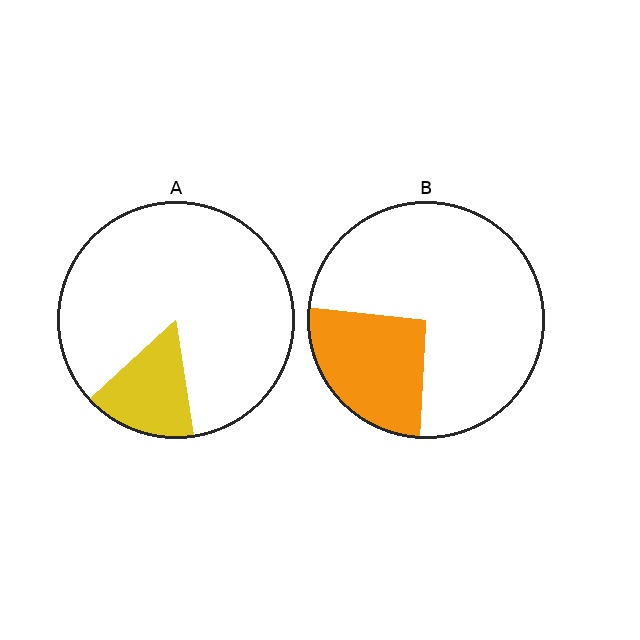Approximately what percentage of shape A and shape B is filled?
A is approximately 15% and B is approximately 25%.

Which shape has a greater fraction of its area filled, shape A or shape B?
Shape B.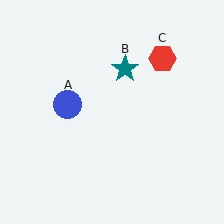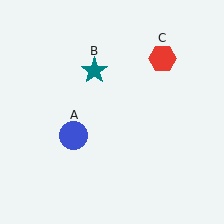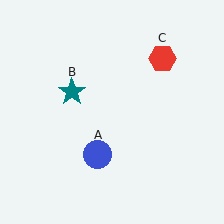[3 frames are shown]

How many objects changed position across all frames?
2 objects changed position: blue circle (object A), teal star (object B).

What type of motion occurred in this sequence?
The blue circle (object A), teal star (object B) rotated counterclockwise around the center of the scene.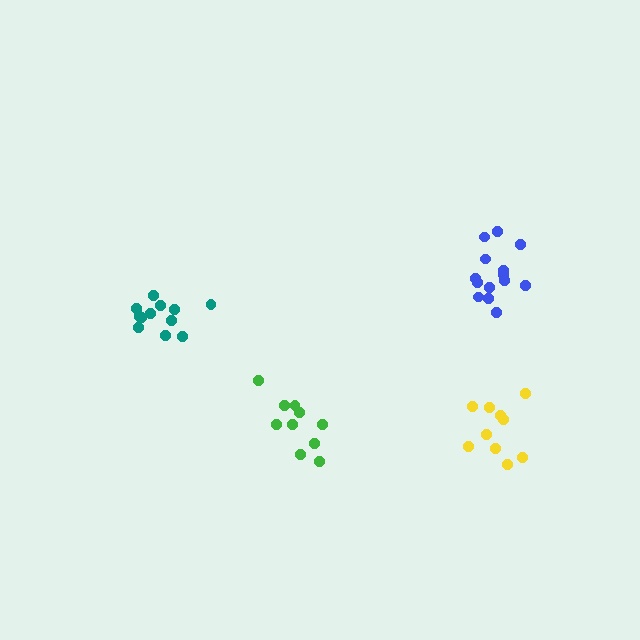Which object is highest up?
The blue cluster is topmost.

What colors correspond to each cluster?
The clusters are colored: blue, green, teal, yellow.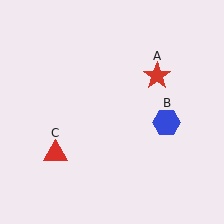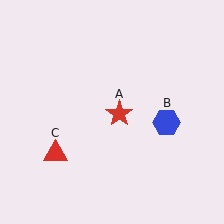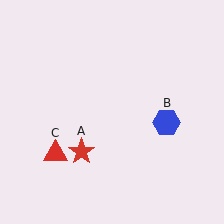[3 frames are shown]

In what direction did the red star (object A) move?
The red star (object A) moved down and to the left.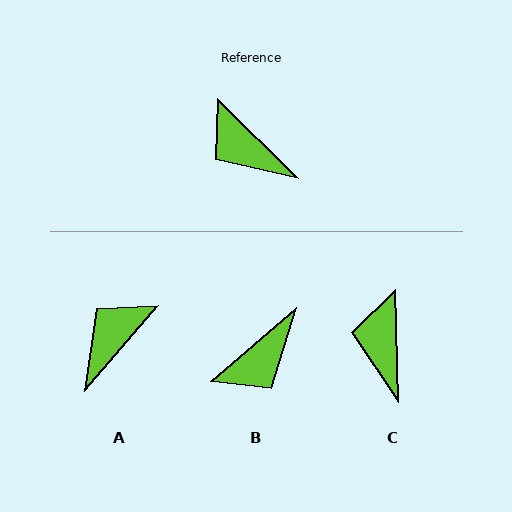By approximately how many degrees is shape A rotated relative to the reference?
Approximately 85 degrees clockwise.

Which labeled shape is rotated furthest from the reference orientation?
A, about 85 degrees away.